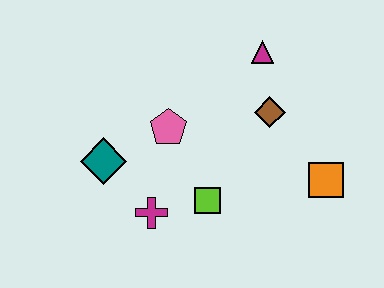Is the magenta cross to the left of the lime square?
Yes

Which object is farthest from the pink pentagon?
The orange square is farthest from the pink pentagon.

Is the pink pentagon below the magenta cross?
No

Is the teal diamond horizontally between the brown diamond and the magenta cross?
No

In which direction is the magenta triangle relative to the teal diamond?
The magenta triangle is to the right of the teal diamond.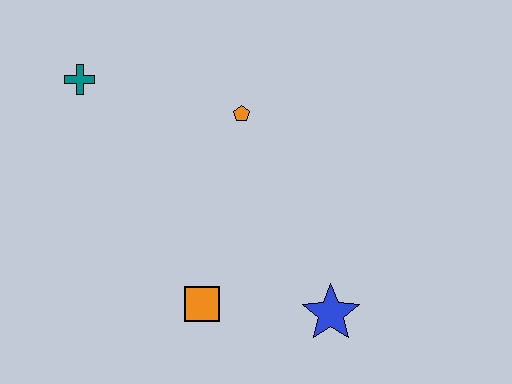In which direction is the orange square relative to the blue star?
The orange square is to the left of the blue star.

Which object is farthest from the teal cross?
The blue star is farthest from the teal cross.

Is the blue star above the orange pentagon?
No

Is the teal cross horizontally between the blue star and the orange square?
No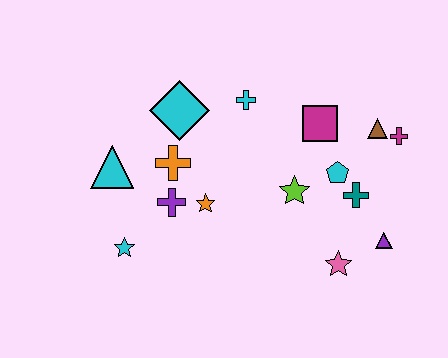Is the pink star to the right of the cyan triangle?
Yes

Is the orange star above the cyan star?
Yes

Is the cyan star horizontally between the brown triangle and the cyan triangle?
Yes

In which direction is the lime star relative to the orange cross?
The lime star is to the right of the orange cross.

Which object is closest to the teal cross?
The cyan pentagon is closest to the teal cross.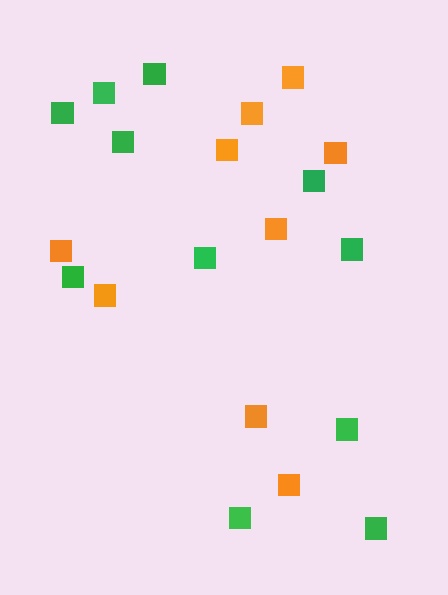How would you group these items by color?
There are 2 groups: one group of green squares (11) and one group of orange squares (9).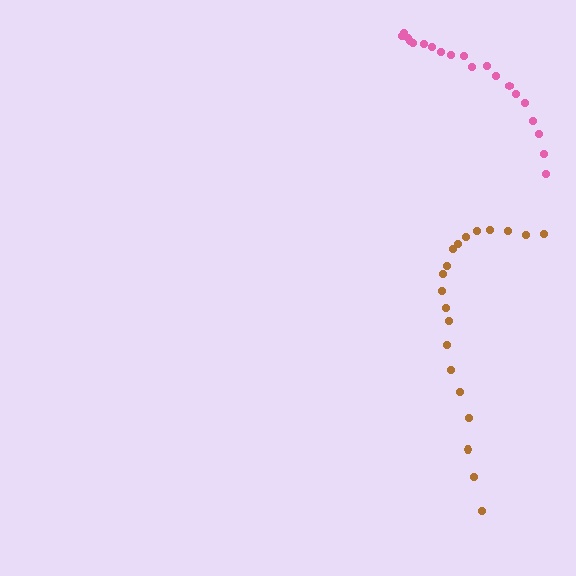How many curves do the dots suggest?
There are 2 distinct paths.